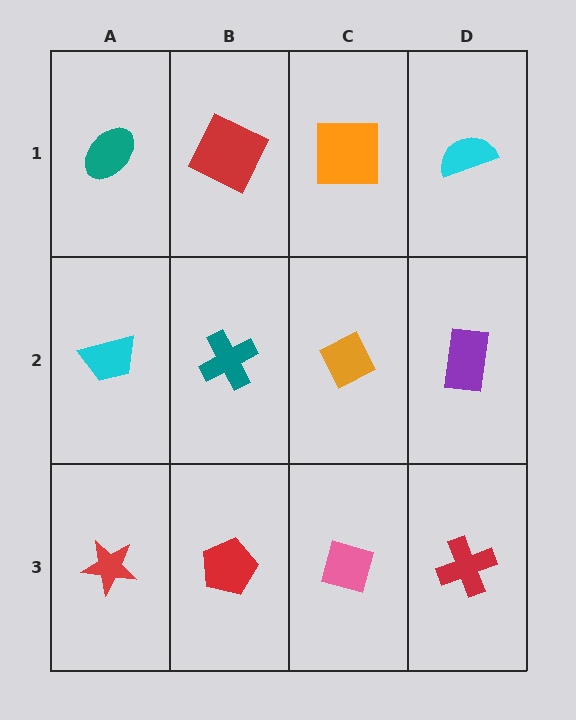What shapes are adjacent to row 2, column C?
An orange square (row 1, column C), a pink diamond (row 3, column C), a teal cross (row 2, column B), a purple rectangle (row 2, column D).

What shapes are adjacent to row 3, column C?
An orange diamond (row 2, column C), a red pentagon (row 3, column B), a red cross (row 3, column D).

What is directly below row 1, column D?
A purple rectangle.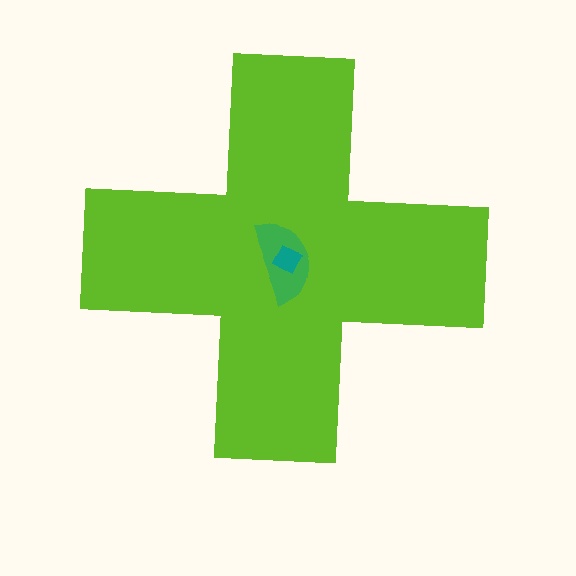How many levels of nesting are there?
3.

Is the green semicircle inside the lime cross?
Yes.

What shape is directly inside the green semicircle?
The teal diamond.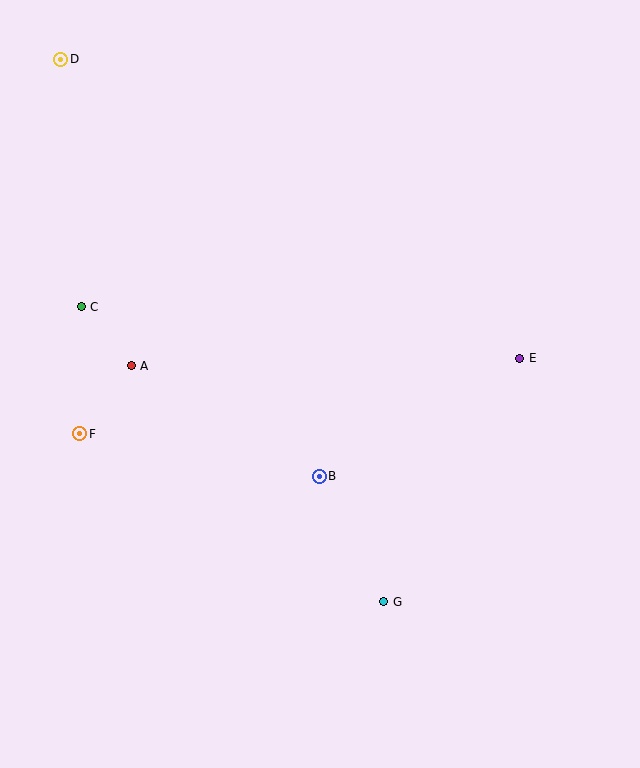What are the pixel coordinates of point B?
Point B is at (319, 476).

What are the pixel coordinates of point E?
Point E is at (519, 358).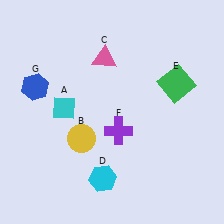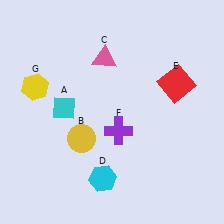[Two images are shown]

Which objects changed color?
E changed from green to red. G changed from blue to yellow.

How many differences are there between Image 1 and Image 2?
There are 2 differences between the two images.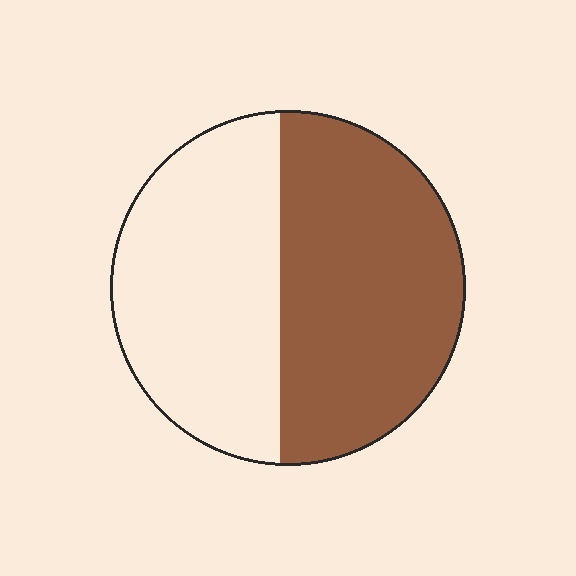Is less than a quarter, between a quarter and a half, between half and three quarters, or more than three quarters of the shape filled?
Between half and three quarters.